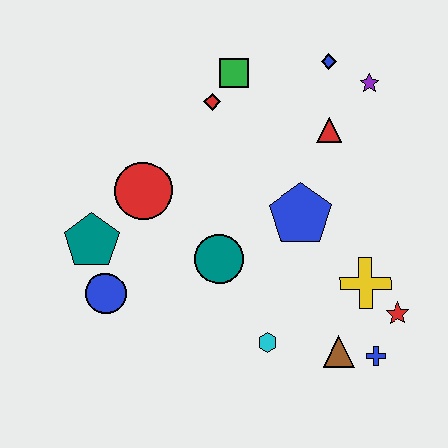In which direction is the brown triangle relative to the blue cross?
The brown triangle is to the left of the blue cross.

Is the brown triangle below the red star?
Yes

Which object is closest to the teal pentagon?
The blue circle is closest to the teal pentagon.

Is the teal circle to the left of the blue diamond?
Yes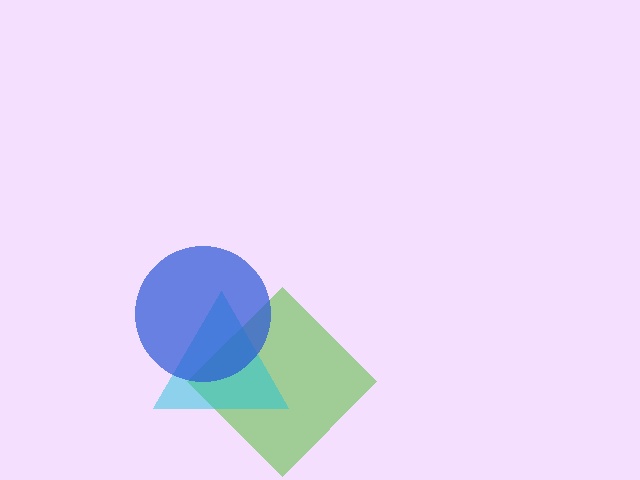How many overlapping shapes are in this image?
There are 3 overlapping shapes in the image.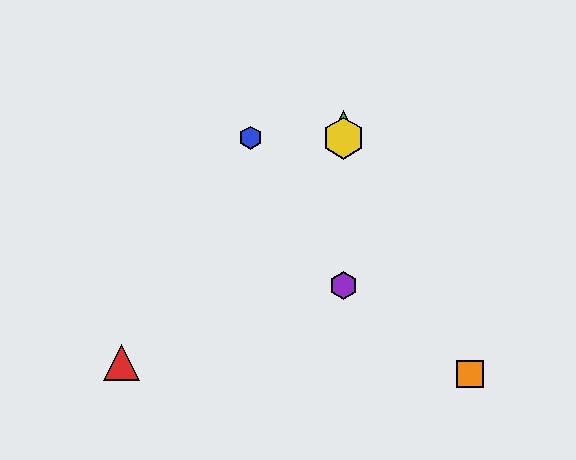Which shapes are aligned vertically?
The green triangle, the yellow hexagon, the purple hexagon are aligned vertically.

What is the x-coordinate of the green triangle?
The green triangle is at x≈344.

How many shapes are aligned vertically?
3 shapes (the green triangle, the yellow hexagon, the purple hexagon) are aligned vertically.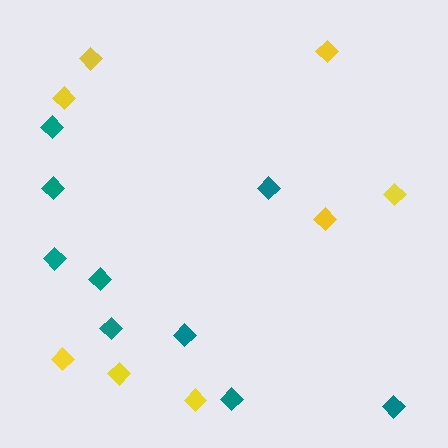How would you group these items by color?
There are 2 groups: one group of yellow diamonds (8) and one group of teal diamonds (9).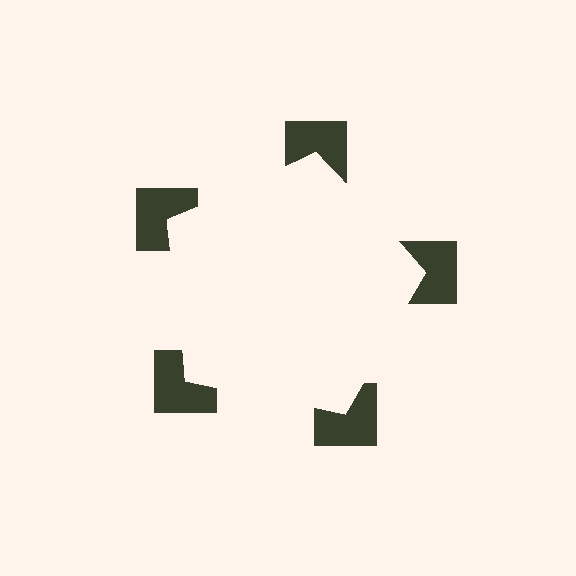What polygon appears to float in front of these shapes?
An illusory pentagon — its edges are inferred from the aligned wedge cuts in the notched squares, not physically drawn.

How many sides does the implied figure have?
5 sides.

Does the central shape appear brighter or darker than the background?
It typically appears slightly brighter than the background, even though no actual brightness change is drawn.